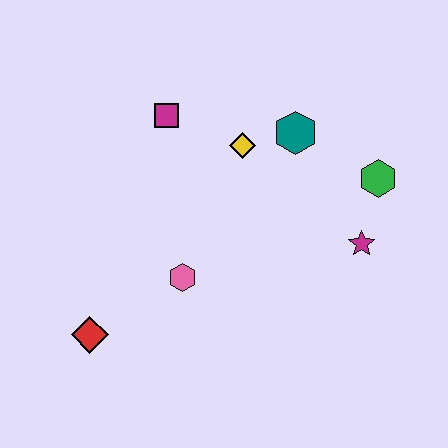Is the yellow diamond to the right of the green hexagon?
No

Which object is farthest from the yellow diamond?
The red diamond is farthest from the yellow diamond.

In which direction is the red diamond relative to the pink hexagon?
The red diamond is to the left of the pink hexagon.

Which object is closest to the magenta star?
The green hexagon is closest to the magenta star.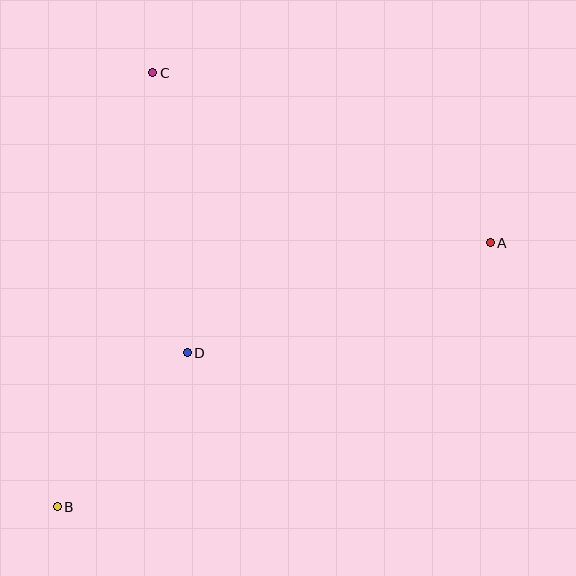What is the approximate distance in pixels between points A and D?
The distance between A and D is approximately 322 pixels.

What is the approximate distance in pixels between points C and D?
The distance between C and D is approximately 282 pixels.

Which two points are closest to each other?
Points B and D are closest to each other.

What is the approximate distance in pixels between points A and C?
The distance between A and C is approximately 378 pixels.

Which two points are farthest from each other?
Points A and B are farthest from each other.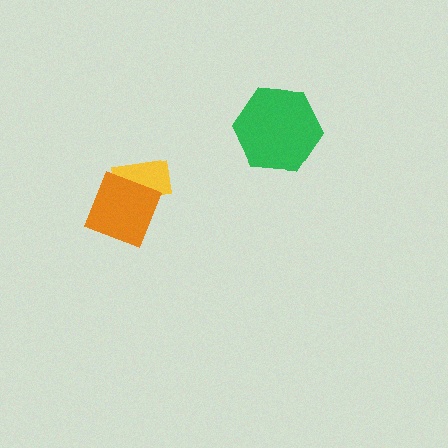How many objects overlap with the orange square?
1 object overlaps with the orange square.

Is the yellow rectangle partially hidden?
Yes, it is partially covered by another shape.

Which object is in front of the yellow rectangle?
The orange square is in front of the yellow rectangle.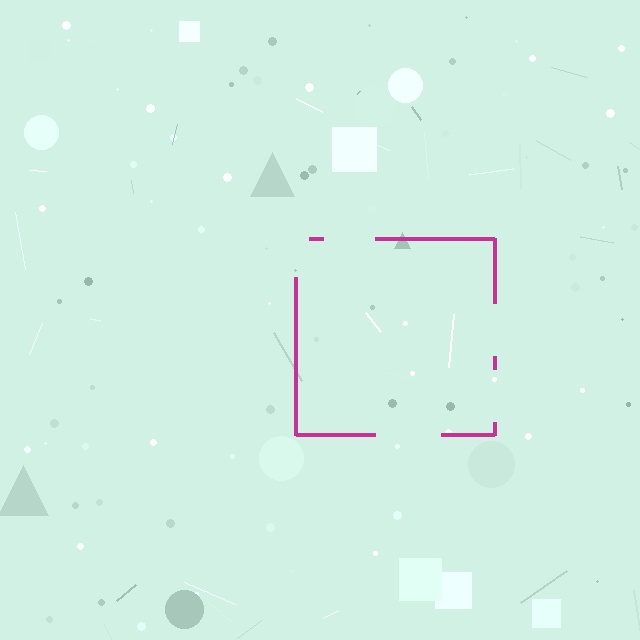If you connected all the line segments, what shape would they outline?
They would outline a square.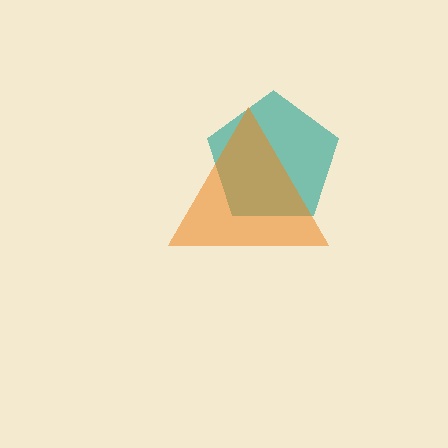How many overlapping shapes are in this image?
There are 2 overlapping shapes in the image.